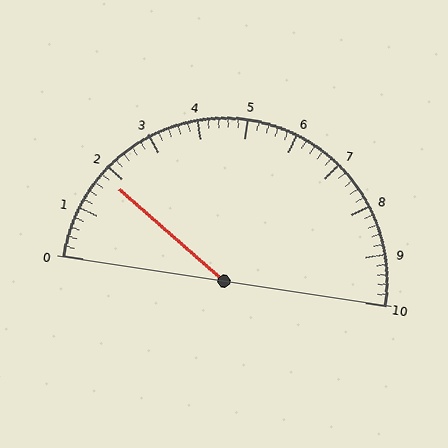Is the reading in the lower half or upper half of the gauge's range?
The reading is in the lower half of the range (0 to 10).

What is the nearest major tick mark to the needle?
The nearest major tick mark is 2.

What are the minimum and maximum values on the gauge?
The gauge ranges from 0 to 10.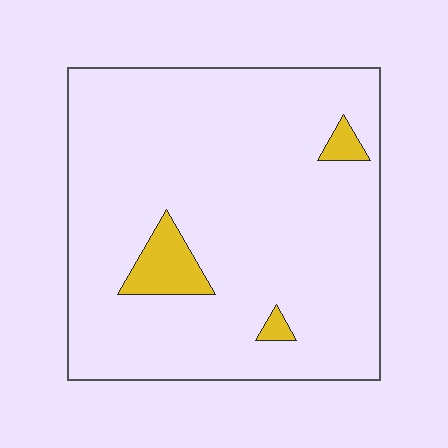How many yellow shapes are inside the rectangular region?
3.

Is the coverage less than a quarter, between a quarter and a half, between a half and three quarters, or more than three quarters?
Less than a quarter.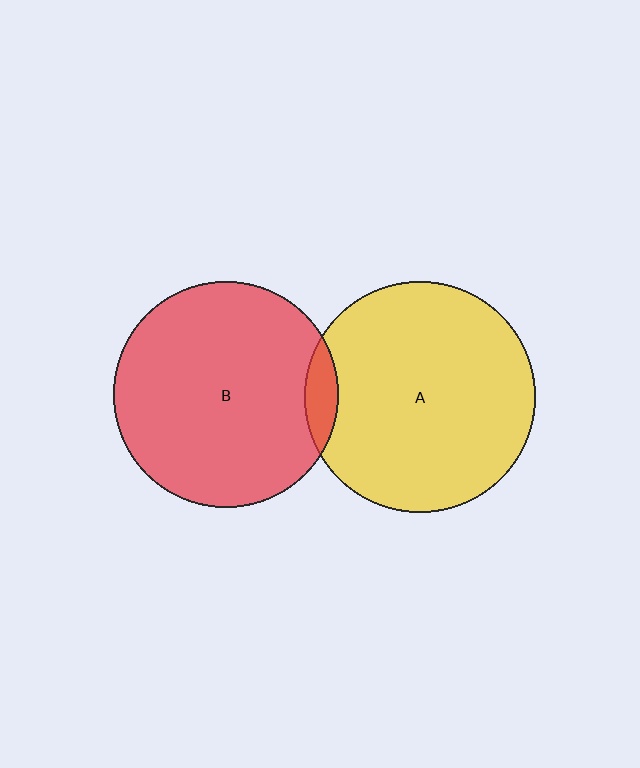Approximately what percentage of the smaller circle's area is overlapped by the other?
Approximately 5%.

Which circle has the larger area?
Circle A (yellow).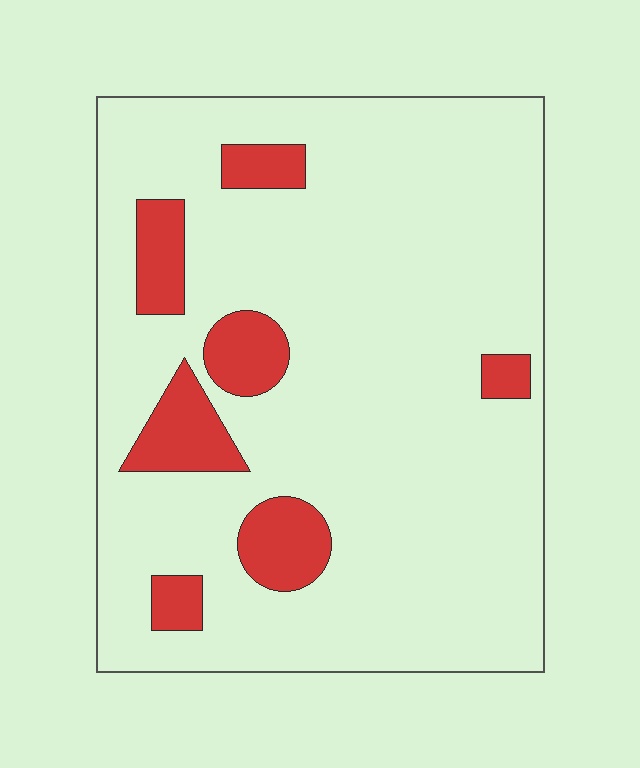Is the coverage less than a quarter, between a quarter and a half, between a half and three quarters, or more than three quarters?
Less than a quarter.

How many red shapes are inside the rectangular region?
7.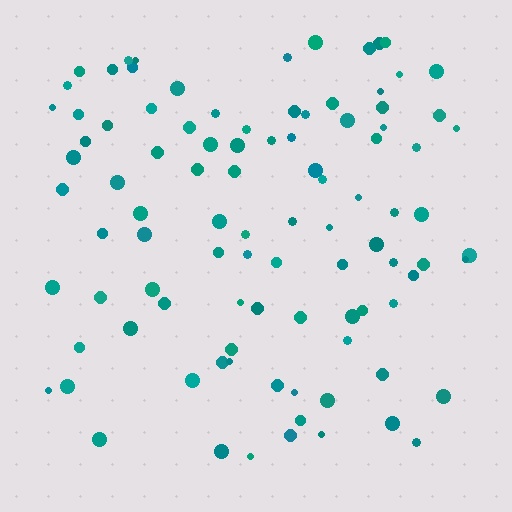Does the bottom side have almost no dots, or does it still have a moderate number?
Still a moderate number, just noticeably fewer than the top.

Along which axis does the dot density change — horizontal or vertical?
Vertical.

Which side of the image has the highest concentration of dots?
The top.